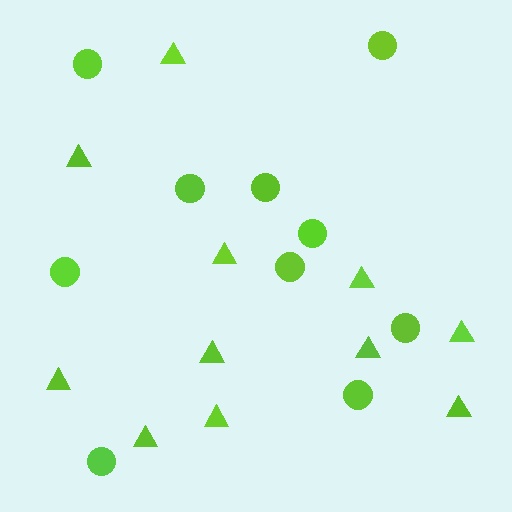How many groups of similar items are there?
There are 2 groups: one group of triangles (11) and one group of circles (10).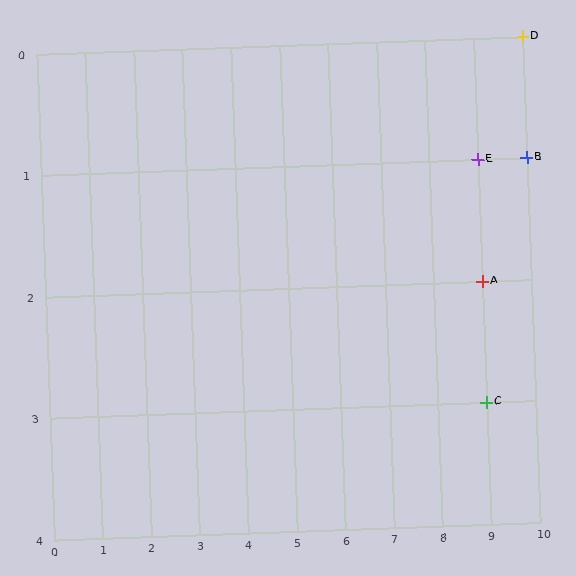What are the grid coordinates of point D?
Point D is at grid coordinates (10, 0).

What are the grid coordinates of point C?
Point C is at grid coordinates (9, 3).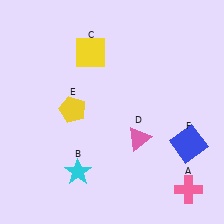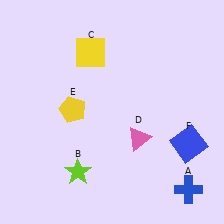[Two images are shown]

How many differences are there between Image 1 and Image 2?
There are 2 differences between the two images.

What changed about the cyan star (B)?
In Image 1, B is cyan. In Image 2, it changed to lime.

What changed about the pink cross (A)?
In Image 1, A is pink. In Image 2, it changed to blue.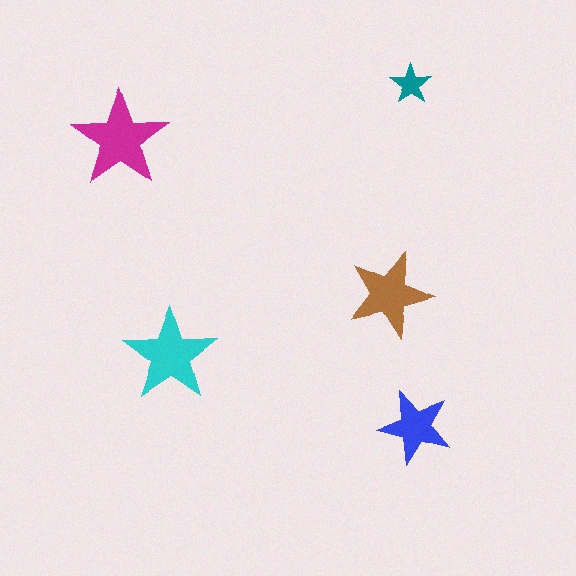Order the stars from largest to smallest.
the magenta one, the cyan one, the brown one, the blue one, the teal one.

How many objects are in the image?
There are 5 objects in the image.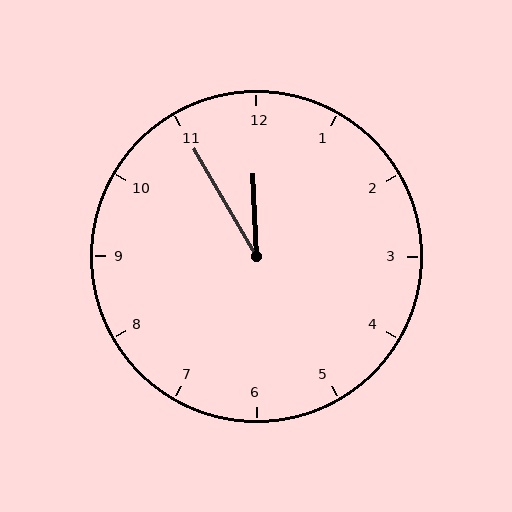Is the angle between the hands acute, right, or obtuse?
It is acute.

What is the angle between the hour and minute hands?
Approximately 28 degrees.